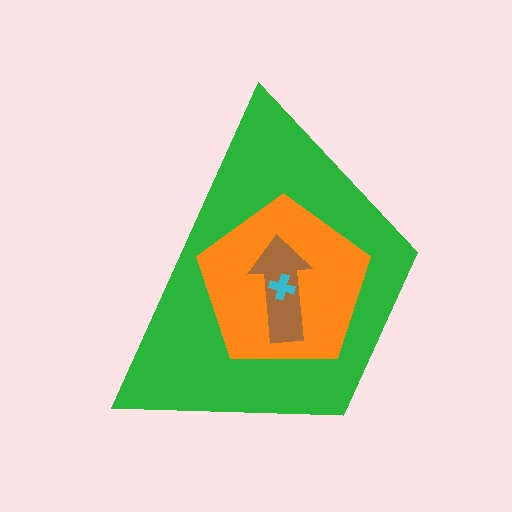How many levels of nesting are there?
4.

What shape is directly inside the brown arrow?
The cyan cross.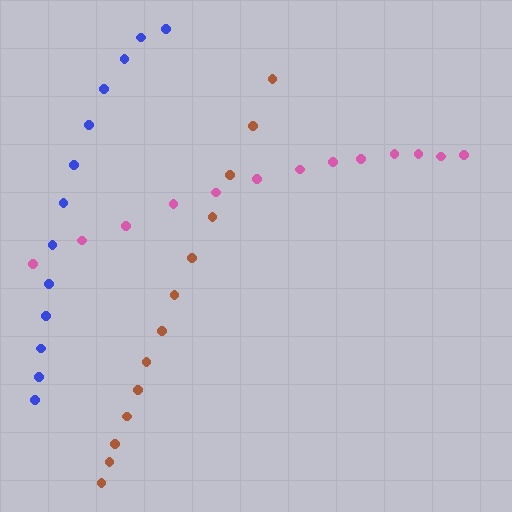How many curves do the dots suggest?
There are 3 distinct paths.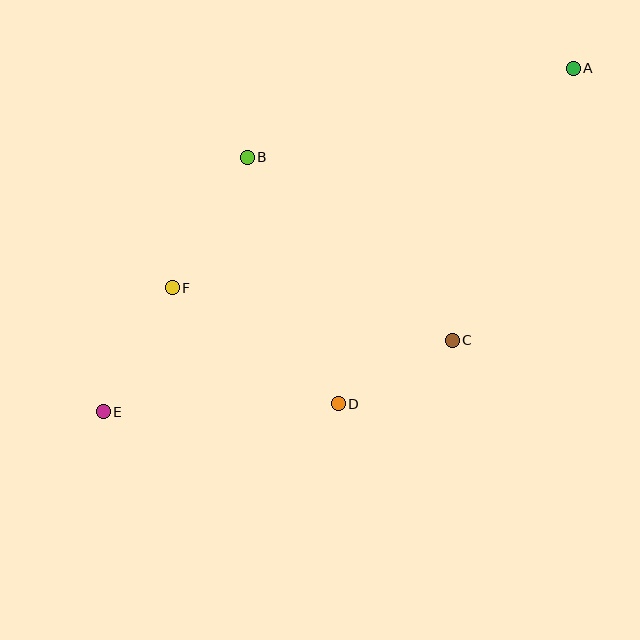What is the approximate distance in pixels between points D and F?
The distance between D and F is approximately 202 pixels.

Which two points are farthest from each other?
Points A and E are farthest from each other.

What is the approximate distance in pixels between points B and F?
The distance between B and F is approximately 150 pixels.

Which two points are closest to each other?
Points C and D are closest to each other.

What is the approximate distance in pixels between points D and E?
The distance between D and E is approximately 235 pixels.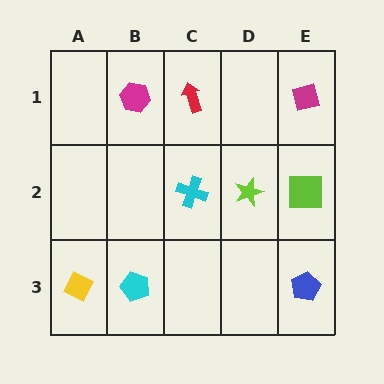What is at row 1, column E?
A magenta diamond.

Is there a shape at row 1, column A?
No, that cell is empty.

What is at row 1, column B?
A magenta hexagon.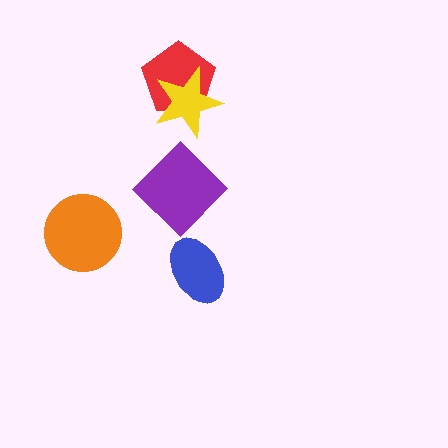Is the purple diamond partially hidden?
No, no other shape covers it.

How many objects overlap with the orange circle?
0 objects overlap with the orange circle.